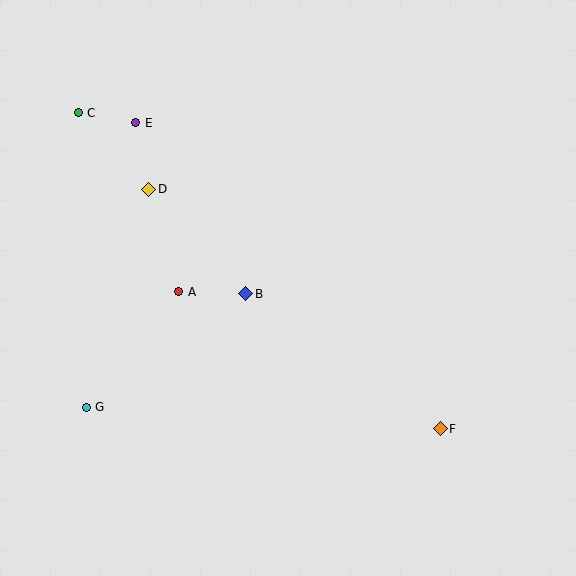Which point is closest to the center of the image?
Point B at (246, 294) is closest to the center.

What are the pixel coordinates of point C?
Point C is at (78, 113).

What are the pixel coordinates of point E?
Point E is at (136, 123).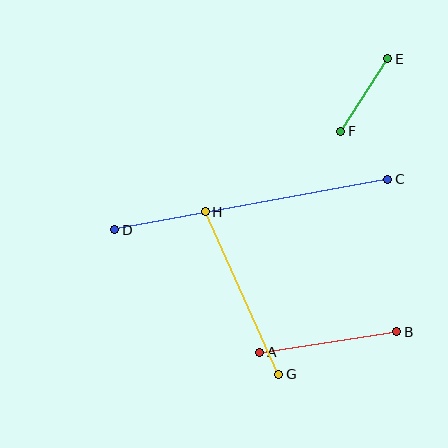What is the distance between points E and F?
The distance is approximately 86 pixels.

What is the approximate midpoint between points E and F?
The midpoint is at approximately (364, 95) pixels.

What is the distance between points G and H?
The distance is approximately 178 pixels.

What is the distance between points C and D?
The distance is approximately 278 pixels.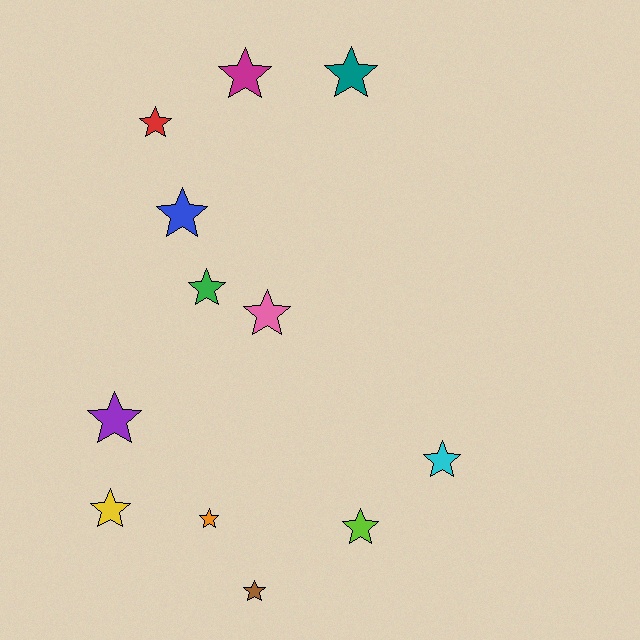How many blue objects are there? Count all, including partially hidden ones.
There is 1 blue object.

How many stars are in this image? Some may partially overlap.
There are 12 stars.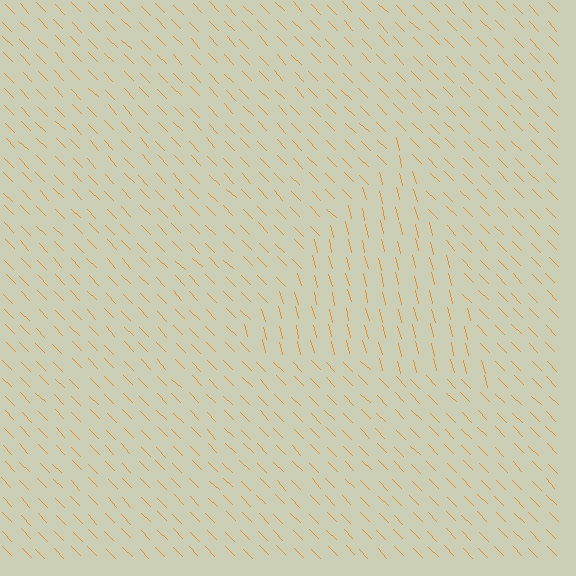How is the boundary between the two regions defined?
The boundary is defined purely by a change in line orientation (approximately 31 degrees difference). All lines are the same color and thickness.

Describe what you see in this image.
The image is filled with small orange line segments. A triangle region in the image has lines oriented differently from the surrounding lines, creating a visible texture boundary.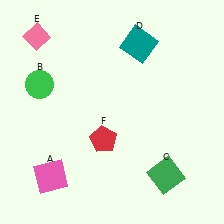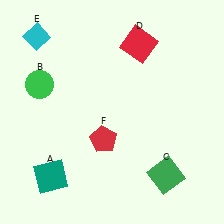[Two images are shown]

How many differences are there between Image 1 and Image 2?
There are 3 differences between the two images.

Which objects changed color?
A changed from pink to teal. D changed from teal to red. E changed from pink to cyan.